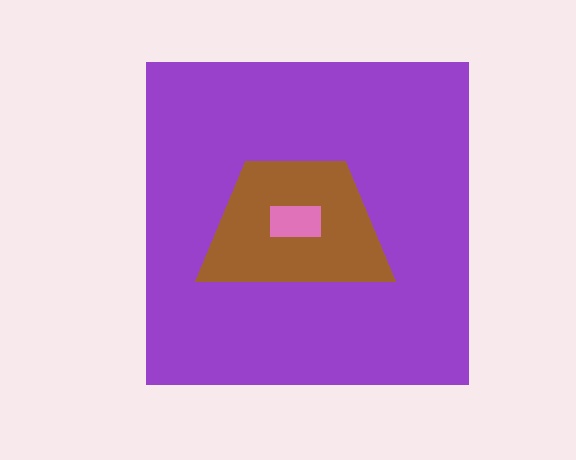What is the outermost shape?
The purple square.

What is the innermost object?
The pink rectangle.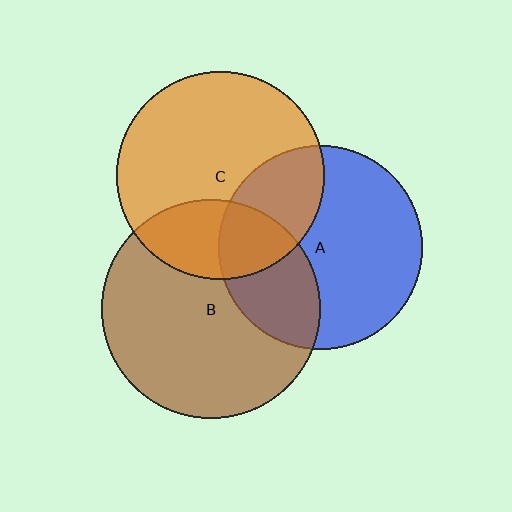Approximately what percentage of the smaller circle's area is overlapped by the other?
Approximately 30%.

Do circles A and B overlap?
Yes.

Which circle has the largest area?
Circle B (brown).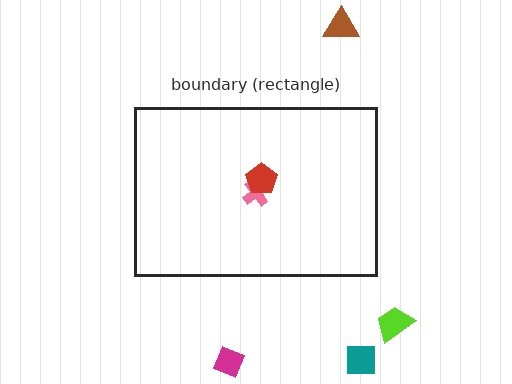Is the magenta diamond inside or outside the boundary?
Outside.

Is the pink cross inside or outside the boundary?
Inside.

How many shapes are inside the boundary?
2 inside, 4 outside.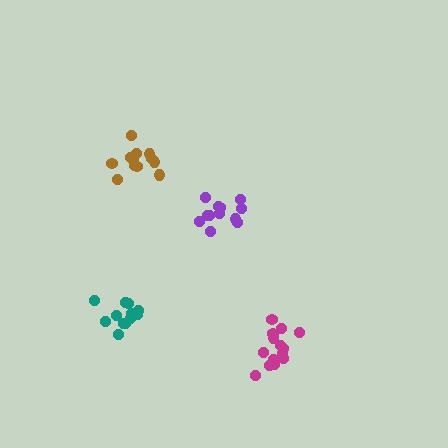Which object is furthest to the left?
The teal cluster is leftmost.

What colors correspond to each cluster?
The clusters are colored: brown, purple, teal, magenta.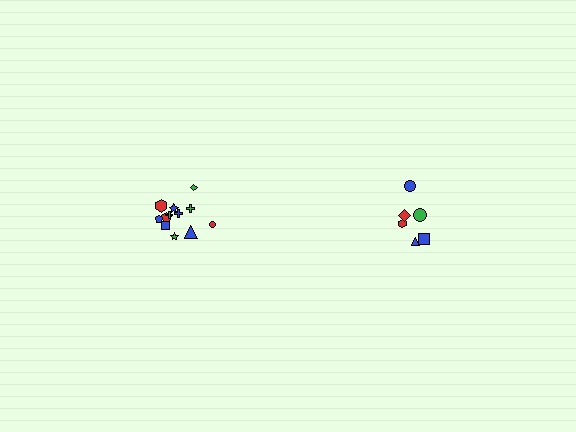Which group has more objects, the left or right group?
The left group.